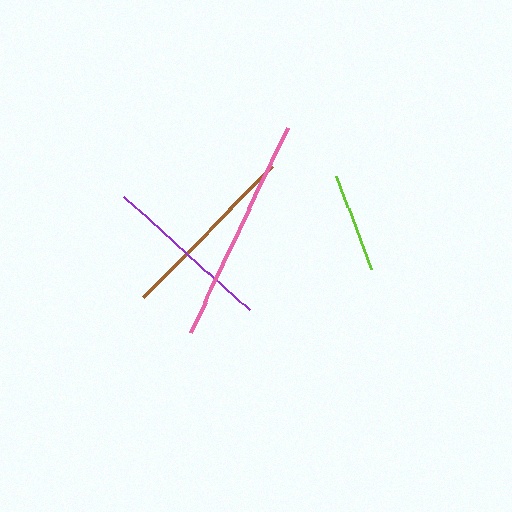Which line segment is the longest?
The pink line is the longest at approximately 227 pixels.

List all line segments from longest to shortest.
From longest to shortest: pink, brown, purple, lime.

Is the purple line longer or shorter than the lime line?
The purple line is longer than the lime line.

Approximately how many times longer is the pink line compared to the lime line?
The pink line is approximately 2.3 times the length of the lime line.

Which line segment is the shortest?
The lime line is the shortest at approximately 99 pixels.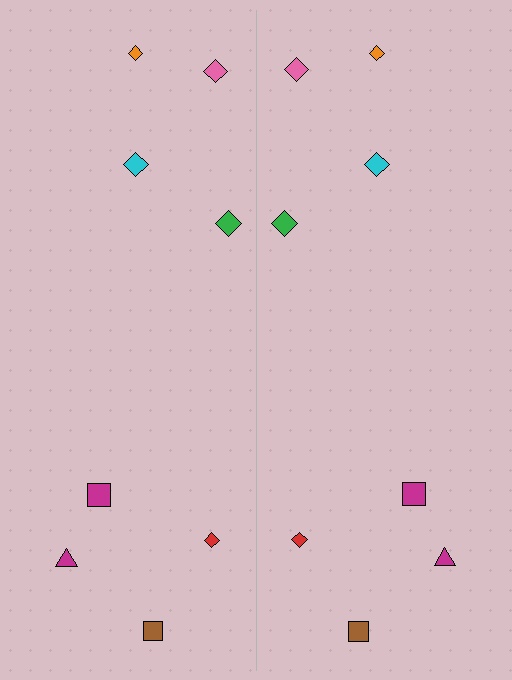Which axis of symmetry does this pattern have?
The pattern has a vertical axis of symmetry running through the center of the image.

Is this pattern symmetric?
Yes, this pattern has bilateral (reflection) symmetry.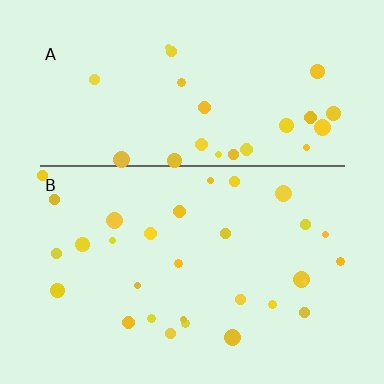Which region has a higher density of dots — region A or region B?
B (the bottom).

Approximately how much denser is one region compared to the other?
Approximately 1.2× — region B over region A.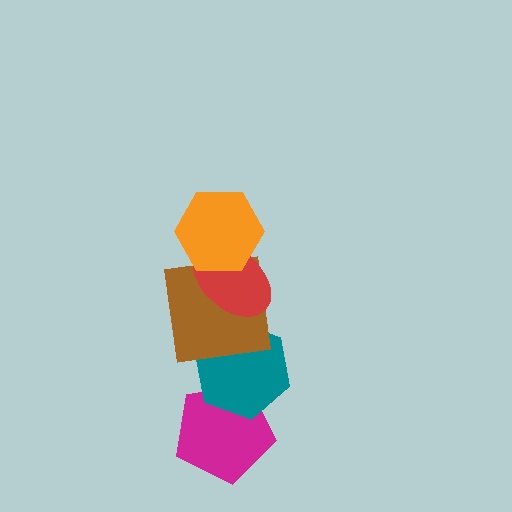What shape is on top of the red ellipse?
The orange hexagon is on top of the red ellipse.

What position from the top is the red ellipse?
The red ellipse is 2nd from the top.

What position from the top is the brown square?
The brown square is 3rd from the top.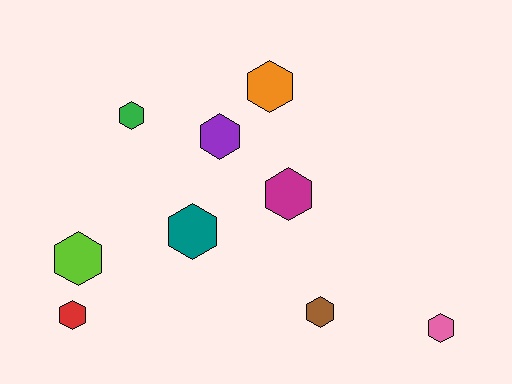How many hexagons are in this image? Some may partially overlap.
There are 9 hexagons.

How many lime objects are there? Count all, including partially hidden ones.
There is 1 lime object.